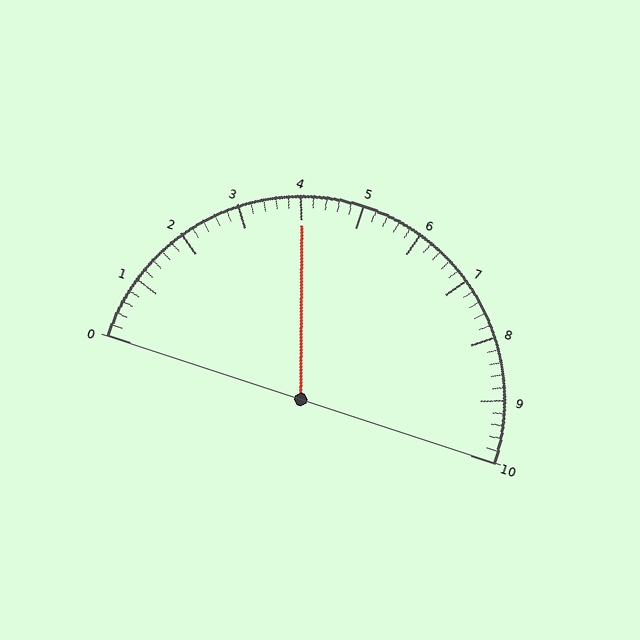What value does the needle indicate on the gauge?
The needle indicates approximately 4.0.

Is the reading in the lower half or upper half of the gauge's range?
The reading is in the lower half of the range (0 to 10).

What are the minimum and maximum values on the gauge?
The gauge ranges from 0 to 10.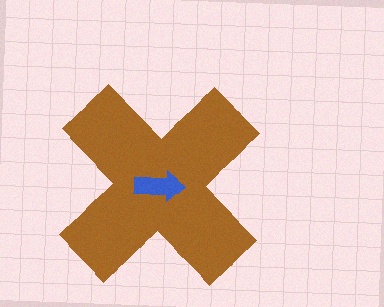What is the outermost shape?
The brown cross.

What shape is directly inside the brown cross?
The blue arrow.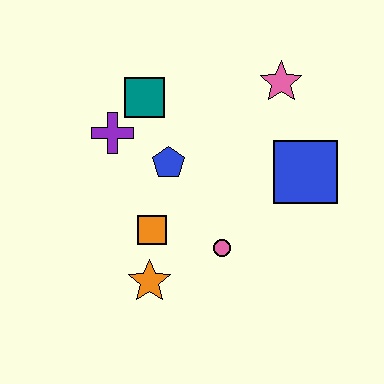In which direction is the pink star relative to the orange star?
The pink star is above the orange star.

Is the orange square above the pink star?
No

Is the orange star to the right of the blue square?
No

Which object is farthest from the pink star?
The orange star is farthest from the pink star.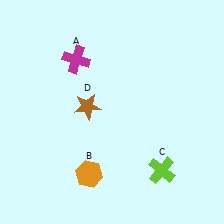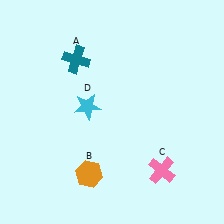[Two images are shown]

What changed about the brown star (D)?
In Image 1, D is brown. In Image 2, it changed to cyan.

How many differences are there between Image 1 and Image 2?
There are 3 differences between the two images.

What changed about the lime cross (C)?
In Image 1, C is lime. In Image 2, it changed to pink.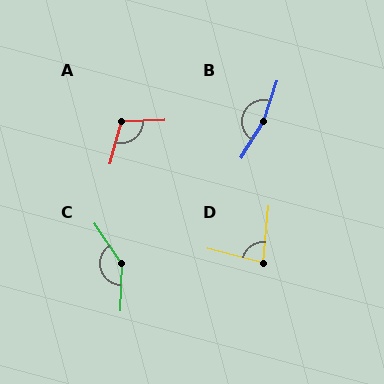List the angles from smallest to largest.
D (81°), A (108°), C (144°), B (166°).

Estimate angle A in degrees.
Approximately 108 degrees.